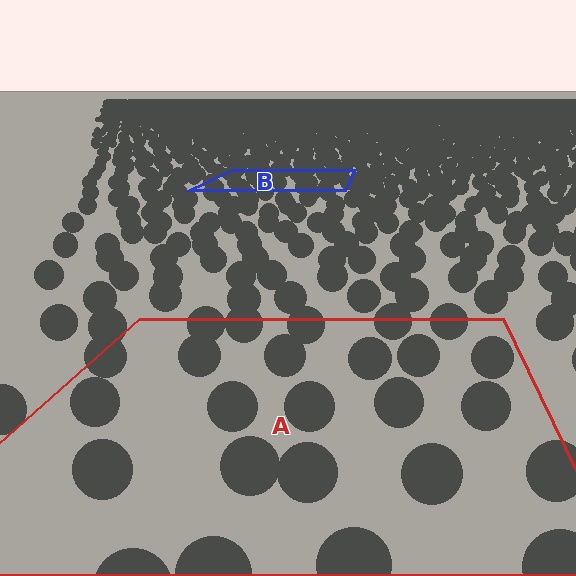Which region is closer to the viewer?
Region A is closer. The texture elements there are larger and more spread out.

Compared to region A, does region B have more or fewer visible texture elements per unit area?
Region B has more texture elements per unit area — they are packed more densely because it is farther away.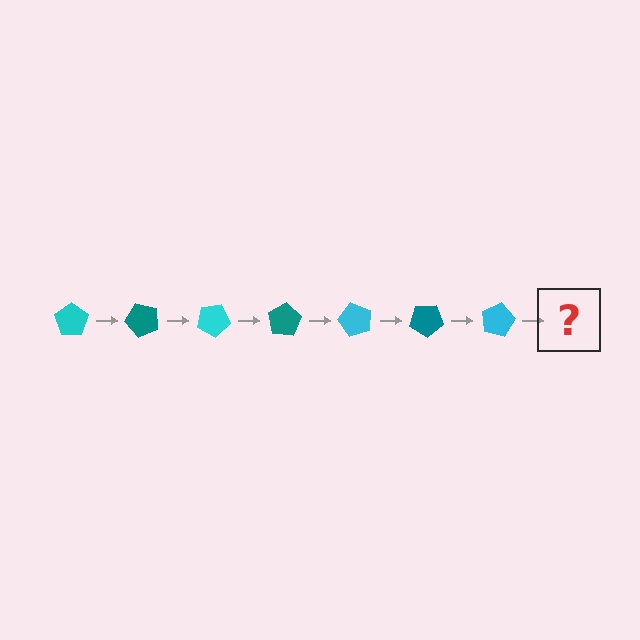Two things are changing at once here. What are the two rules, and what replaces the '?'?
The two rules are that it rotates 50 degrees each step and the color cycles through cyan and teal. The '?' should be a teal pentagon, rotated 350 degrees from the start.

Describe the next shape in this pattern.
It should be a teal pentagon, rotated 350 degrees from the start.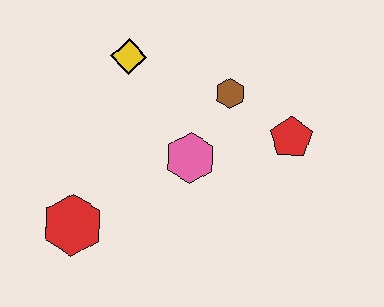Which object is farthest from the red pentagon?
The red hexagon is farthest from the red pentagon.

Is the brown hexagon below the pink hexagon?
No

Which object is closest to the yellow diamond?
The brown hexagon is closest to the yellow diamond.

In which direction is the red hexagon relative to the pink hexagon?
The red hexagon is to the left of the pink hexagon.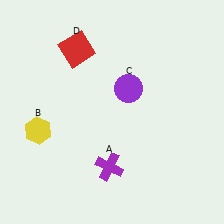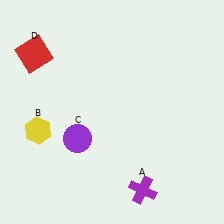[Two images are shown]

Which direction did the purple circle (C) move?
The purple circle (C) moved left.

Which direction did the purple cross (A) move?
The purple cross (A) moved right.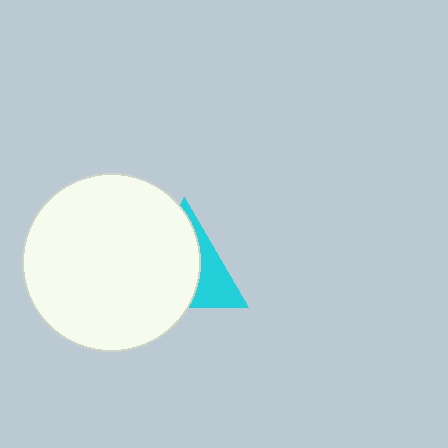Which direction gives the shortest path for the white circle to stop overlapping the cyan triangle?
Moving left gives the shortest separation.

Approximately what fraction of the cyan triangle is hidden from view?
Roughly 65% of the cyan triangle is hidden behind the white circle.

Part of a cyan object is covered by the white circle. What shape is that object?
It is a triangle.